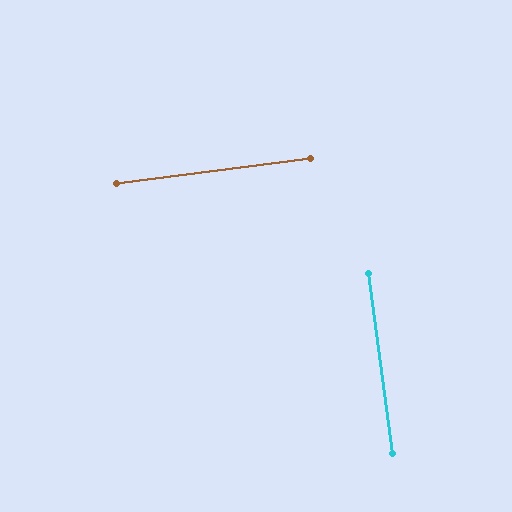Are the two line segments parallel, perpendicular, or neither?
Perpendicular — they meet at approximately 90°.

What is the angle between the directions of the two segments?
Approximately 90 degrees.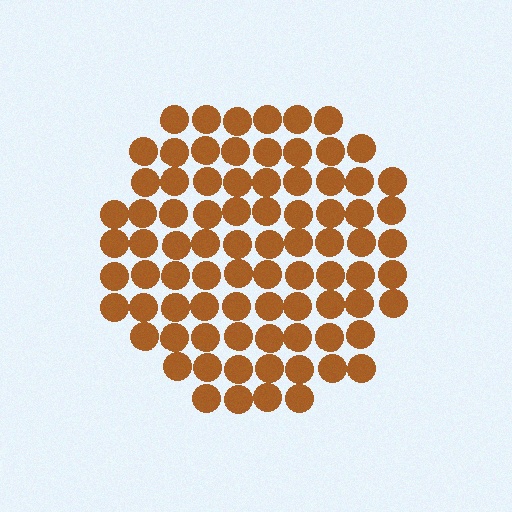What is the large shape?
The large shape is a circle.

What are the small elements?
The small elements are circles.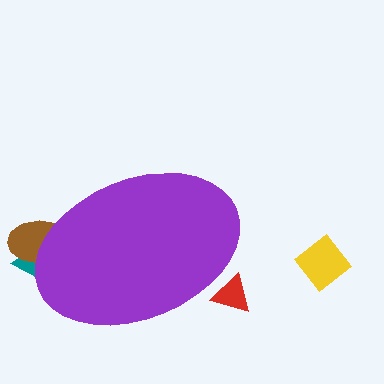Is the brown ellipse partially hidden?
Yes, the brown ellipse is partially hidden behind the purple ellipse.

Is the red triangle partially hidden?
Yes, the red triangle is partially hidden behind the purple ellipse.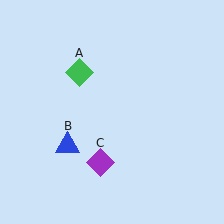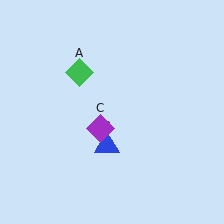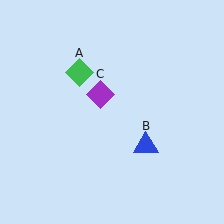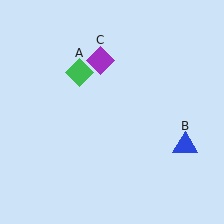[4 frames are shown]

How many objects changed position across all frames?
2 objects changed position: blue triangle (object B), purple diamond (object C).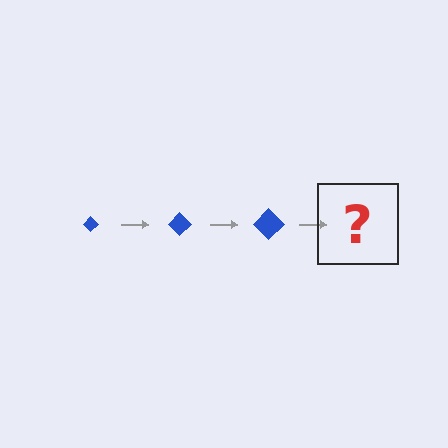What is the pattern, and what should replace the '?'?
The pattern is that the diamond gets progressively larger each step. The '?' should be a blue diamond, larger than the previous one.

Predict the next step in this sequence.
The next step is a blue diamond, larger than the previous one.